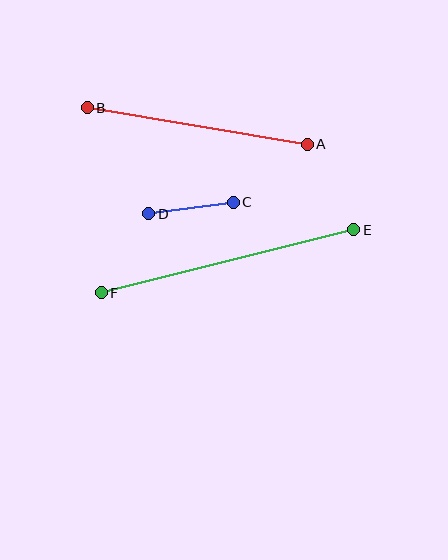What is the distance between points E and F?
The distance is approximately 260 pixels.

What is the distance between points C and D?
The distance is approximately 85 pixels.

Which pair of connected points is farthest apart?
Points E and F are farthest apart.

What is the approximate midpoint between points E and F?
The midpoint is at approximately (228, 261) pixels.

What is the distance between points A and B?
The distance is approximately 223 pixels.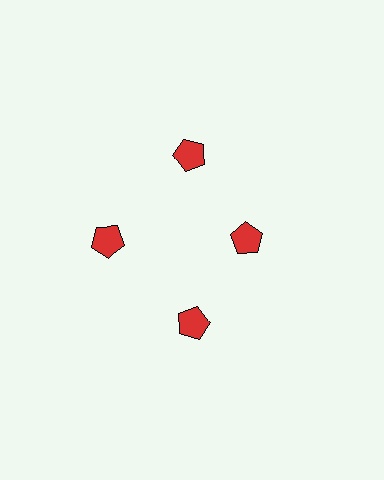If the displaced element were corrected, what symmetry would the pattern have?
It would have 4-fold rotational symmetry — the pattern would map onto itself every 90 degrees.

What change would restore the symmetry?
The symmetry would be restored by moving it outward, back onto the ring so that all 4 pentagons sit at equal angles and equal distance from the center.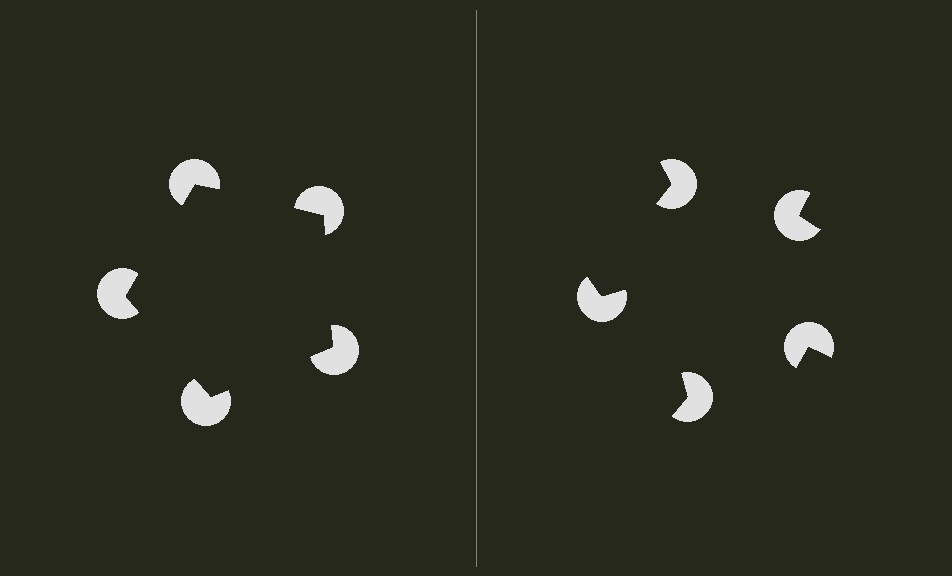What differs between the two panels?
The pac-man discs are positioned identically on both sides; only the wedge orientations differ. On the left they align to a pentagon; on the right they are misaligned.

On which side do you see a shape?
An illusory pentagon appears on the left side. On the right side the wedge cuts are rotated, so no coherent shape forms.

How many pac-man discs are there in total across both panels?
10 — 5 on each side.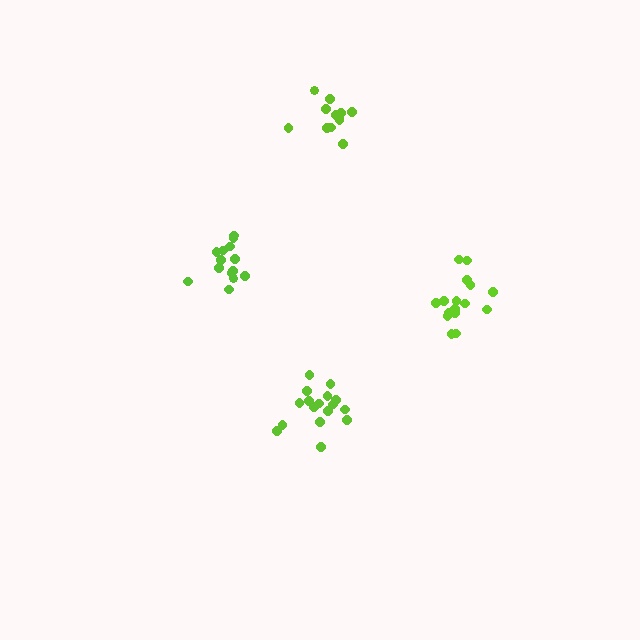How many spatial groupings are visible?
There are 4 spatial groupings.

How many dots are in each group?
Group 1: 17 dots, Group 2: 16 dots, Group 3: 14 dots, Group 4: 12 dots (59 total).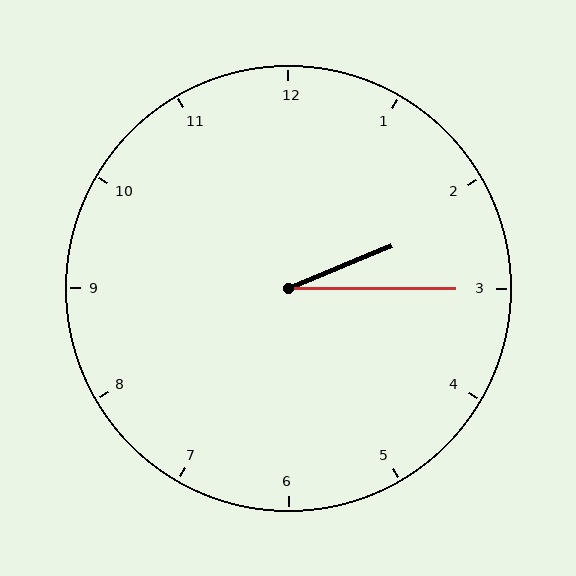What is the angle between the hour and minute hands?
Approximately 22 degrees.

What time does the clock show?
2:15.